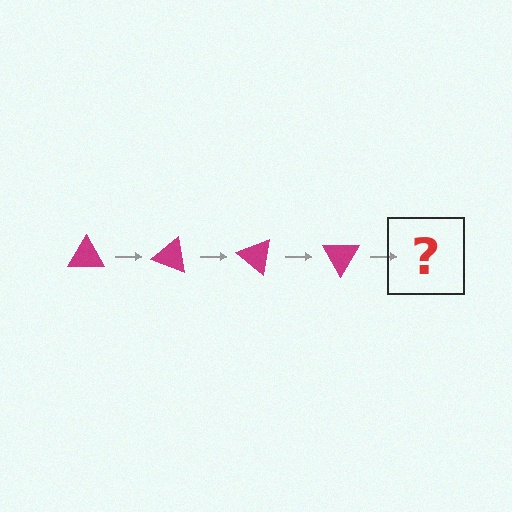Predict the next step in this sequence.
The next step is a magenta triangle rotated 80 degrees.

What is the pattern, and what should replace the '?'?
The pattern is that the triangle rotates 20 degrees each step. The '?' should be a magenta triangle rotated 80 degrees.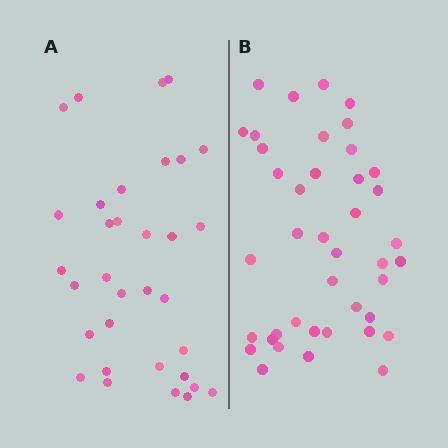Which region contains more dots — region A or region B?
Region B (the right region) has more dots.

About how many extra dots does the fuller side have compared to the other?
Region B has roughly 8 or so more dots than region A.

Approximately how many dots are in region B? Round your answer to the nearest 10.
About 40 dots. (The exact count is 41, which rounds to 40.)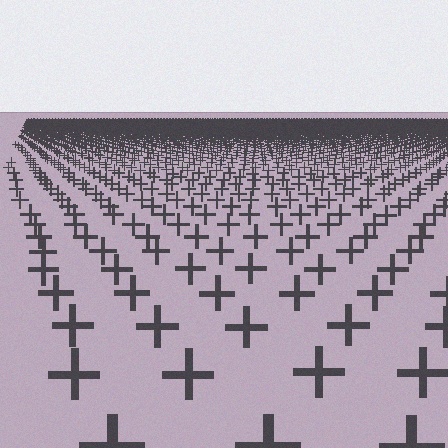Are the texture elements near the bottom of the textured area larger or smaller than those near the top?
Larger. Near the bottom, elements are closer to the viewer and appear at a bigger on-screen size.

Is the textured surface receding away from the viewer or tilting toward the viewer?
The surface is receding away from the viewer. Texture elements get smaller and denser toward the top.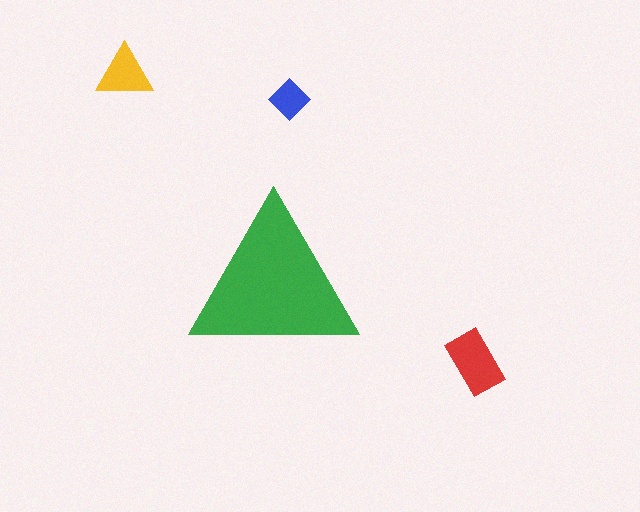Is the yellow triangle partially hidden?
No, the yellow triangle is fully visible.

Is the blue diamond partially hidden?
No, the blue diamond is fully visible.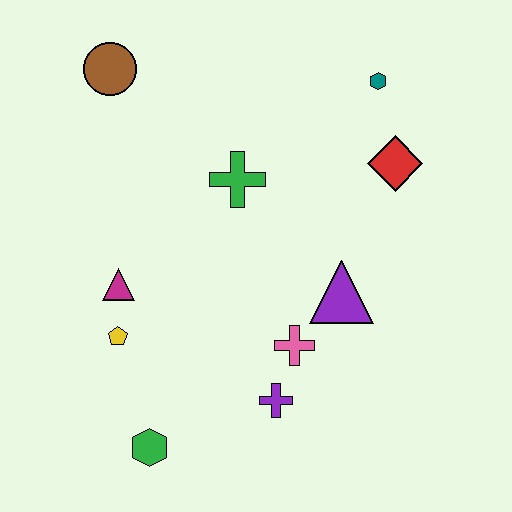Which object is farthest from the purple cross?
The brown circle is farthest from the purple cross.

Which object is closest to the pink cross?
The purple cross is closest to the pink cross.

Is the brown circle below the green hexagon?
No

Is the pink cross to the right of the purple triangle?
No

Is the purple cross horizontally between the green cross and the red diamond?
Yes